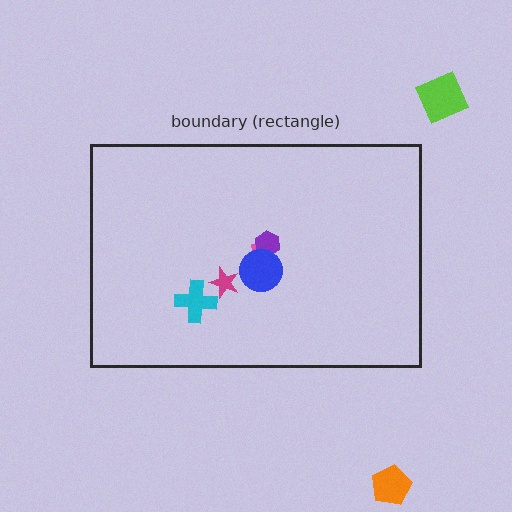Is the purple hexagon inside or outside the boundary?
Inside.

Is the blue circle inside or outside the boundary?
Inside.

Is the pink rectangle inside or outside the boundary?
Inside.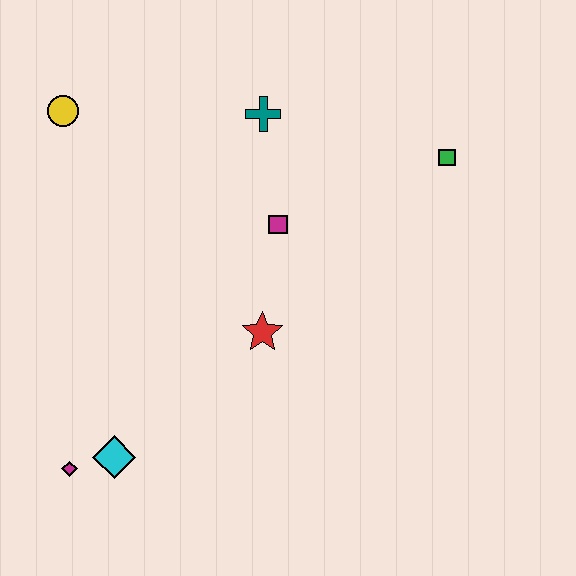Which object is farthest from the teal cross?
The magenta diamond is farthest from the teal cross.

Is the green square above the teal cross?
No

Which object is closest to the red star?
The magenta square is closest to the red star.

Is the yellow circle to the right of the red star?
No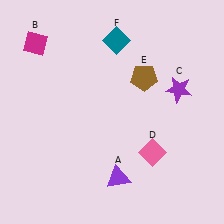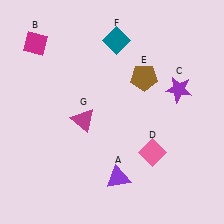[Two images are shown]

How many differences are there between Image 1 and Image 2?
There is 1 difference between the two images.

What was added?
A magenta triangle (G) was added in Image 2.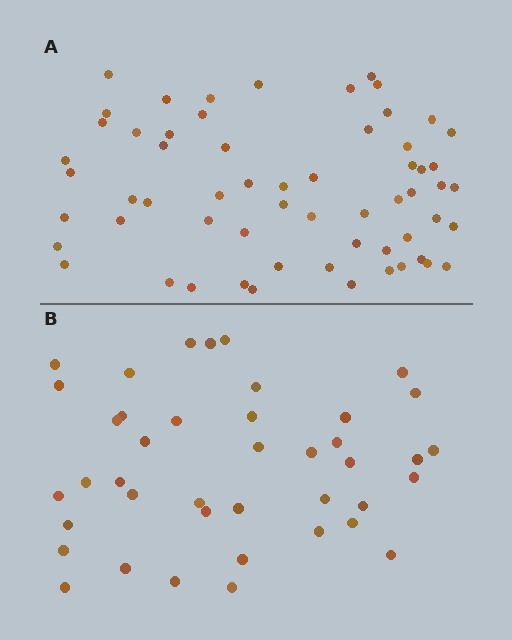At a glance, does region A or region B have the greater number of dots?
Region A (the top region) has more dots.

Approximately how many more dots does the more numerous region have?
Region A has approximately 20 more dots than region B.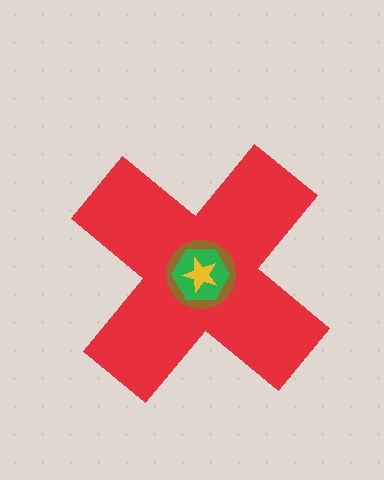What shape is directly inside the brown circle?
The green hexagon.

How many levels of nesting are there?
4.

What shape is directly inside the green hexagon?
The yellow star.